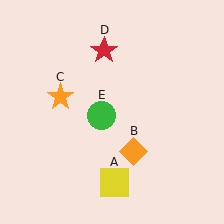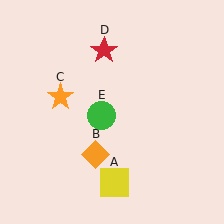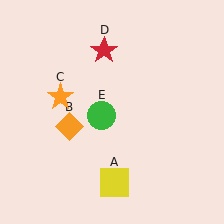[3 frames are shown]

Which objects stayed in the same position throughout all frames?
Yellow square (object A) and orange star (object C) and red star (object D) and green circle (object E) remained stationary.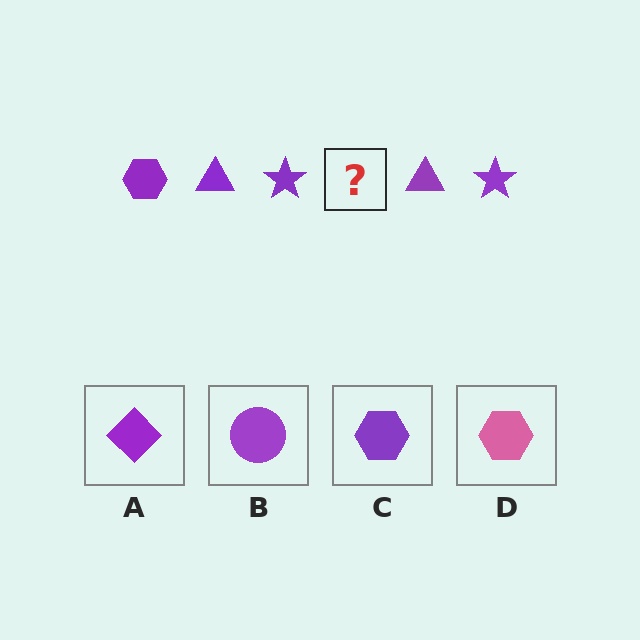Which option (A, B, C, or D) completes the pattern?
C.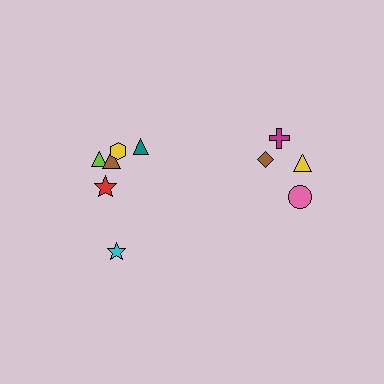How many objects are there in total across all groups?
There are 10 objects.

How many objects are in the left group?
There are 6 objects.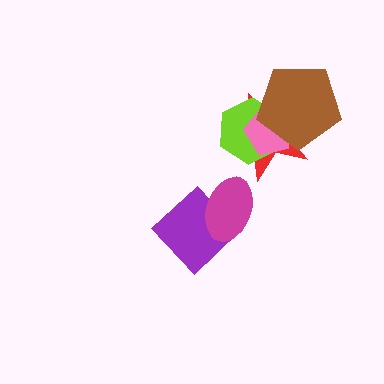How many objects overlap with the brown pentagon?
3 objects overlap with the brown pentagon.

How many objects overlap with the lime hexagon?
3 objects overlap with the lime hexagon.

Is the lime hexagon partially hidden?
Yes, it is partially covered by another shape.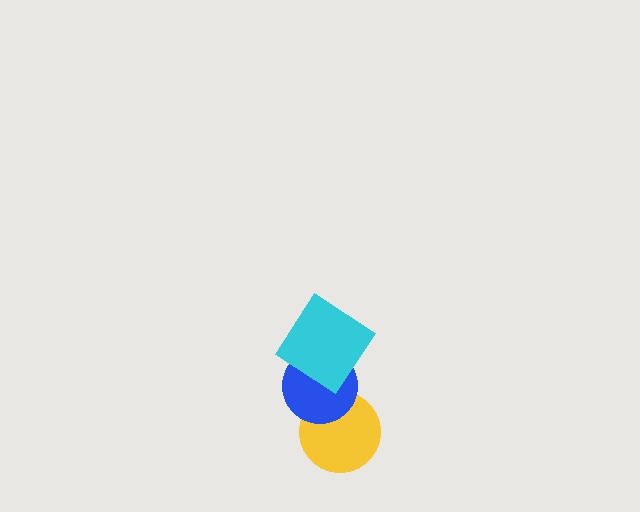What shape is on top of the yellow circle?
The blue circle is on top of the yellow circle.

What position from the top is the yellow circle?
The yellow circle is 3rd from the top.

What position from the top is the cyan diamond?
The cyan diamond is 1st from the top.